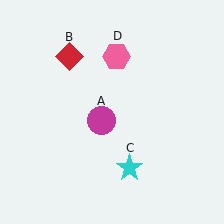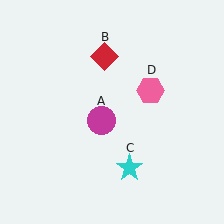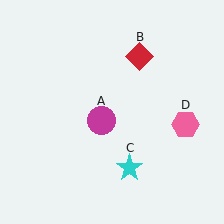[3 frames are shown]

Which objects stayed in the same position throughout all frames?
Magenta circle (object A) and cyan star (object C) remained stationary.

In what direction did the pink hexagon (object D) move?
The pink hexagon (object D) moved down and to the right.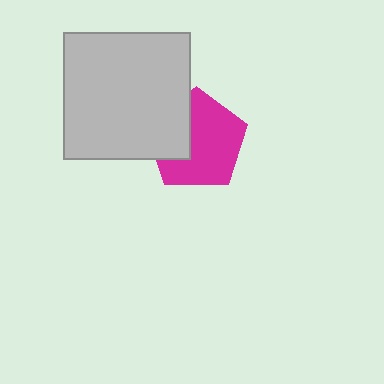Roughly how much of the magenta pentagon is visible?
Most of it is visible (roughly 68%).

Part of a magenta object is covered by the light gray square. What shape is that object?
It is a pentagon.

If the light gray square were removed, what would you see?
You would see the complete magenta pentagon.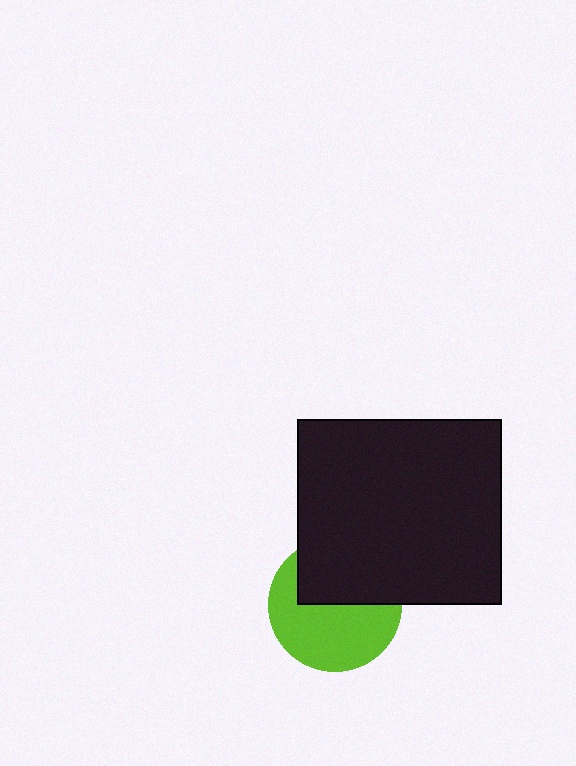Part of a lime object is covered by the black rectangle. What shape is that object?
It is a circle.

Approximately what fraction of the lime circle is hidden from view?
Roughly 42% of the lime circle is hidden behind the black rectangle.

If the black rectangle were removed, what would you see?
You would see the complete lime circle.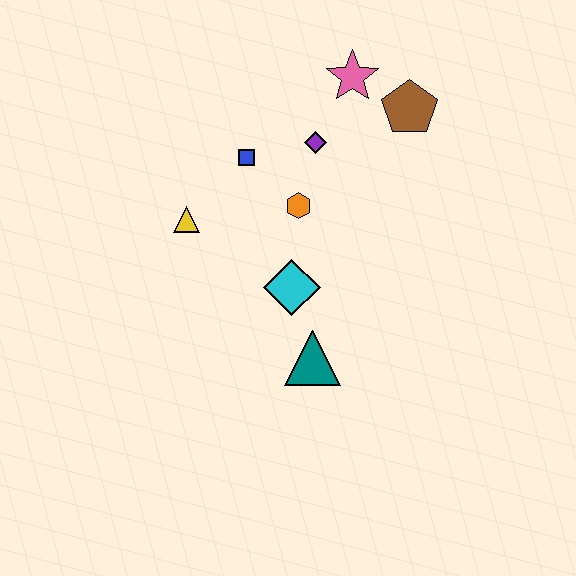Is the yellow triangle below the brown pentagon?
Yes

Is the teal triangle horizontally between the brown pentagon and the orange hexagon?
Yes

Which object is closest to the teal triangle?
The cyan diamond is closest to the teal triangle.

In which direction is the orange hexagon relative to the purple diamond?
The orange hexagon is below the purple diamond.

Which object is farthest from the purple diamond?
The teal triangle is farthest from the purple diamond.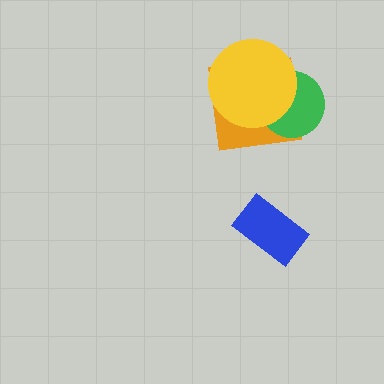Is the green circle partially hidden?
Yes, it is partially covered by another shape.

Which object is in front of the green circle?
The yellow circle is in front of the green circle.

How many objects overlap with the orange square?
2 objects overlap with the orange square.